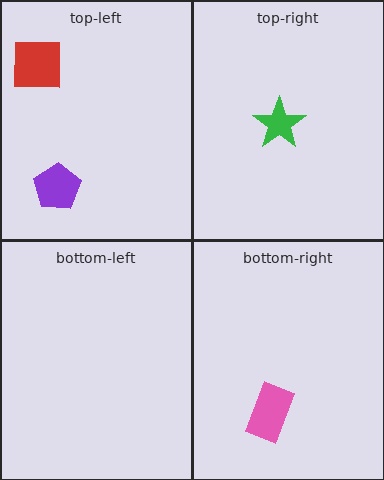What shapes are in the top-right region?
The green star.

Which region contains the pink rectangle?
The bottom-right region.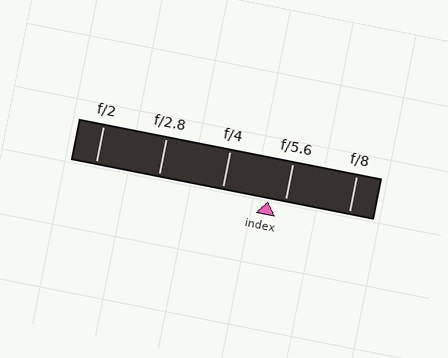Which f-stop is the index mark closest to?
The index mark is closest to f/5.6.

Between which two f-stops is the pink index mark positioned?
The index mark is between f/4 and f/5.6.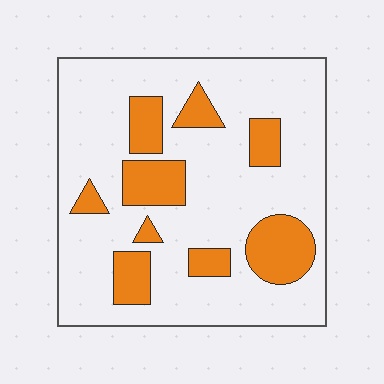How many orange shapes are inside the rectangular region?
9.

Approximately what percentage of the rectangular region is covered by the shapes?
Approximately 20%.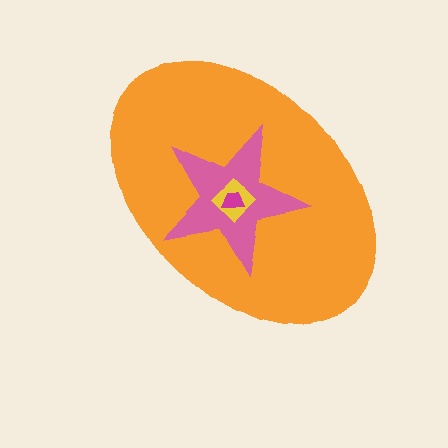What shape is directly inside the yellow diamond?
The magenta trapezoid.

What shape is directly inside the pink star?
The yellow diamond.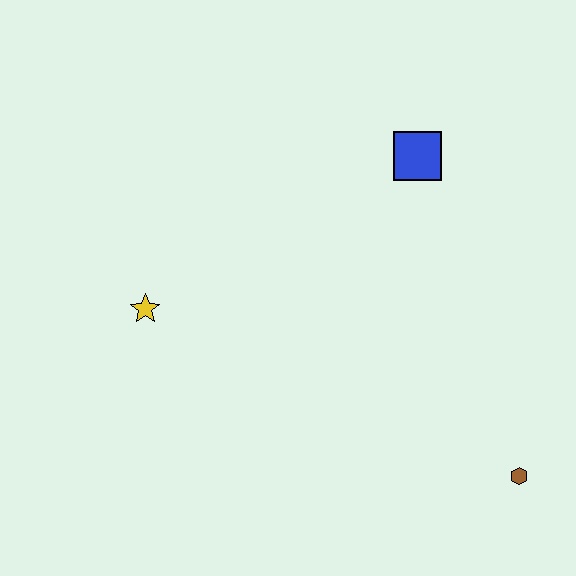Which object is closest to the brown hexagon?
The blue square is closest to the brown hexagon.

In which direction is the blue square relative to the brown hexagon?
The blue square is above the brown hexagon.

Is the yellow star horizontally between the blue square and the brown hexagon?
No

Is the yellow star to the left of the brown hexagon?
Yes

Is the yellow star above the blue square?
No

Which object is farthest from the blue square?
The brown hexagon is farthest from the blue square.